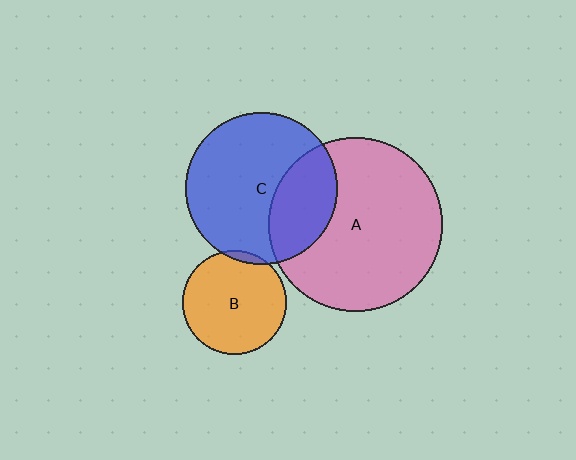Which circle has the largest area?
Circle A (pink).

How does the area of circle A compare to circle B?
Approximately 2.8 times.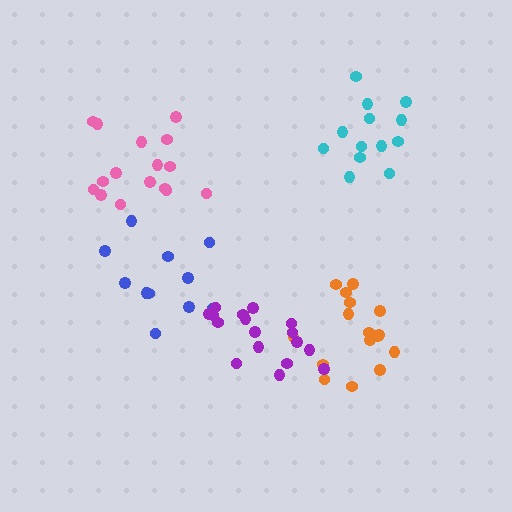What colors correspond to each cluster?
The clusters are colored: blue, orange, pink, cyan, purple.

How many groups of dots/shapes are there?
There are 5 groups.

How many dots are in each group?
Group 1: 11 dots, Group 2: 16 dots, Group 3: 16 dots, Group 4: 13 dots, Group 5: 17 dots (73 total).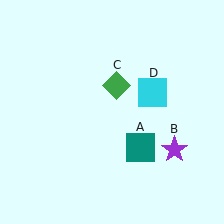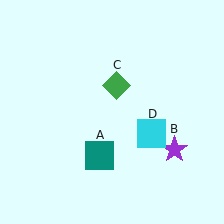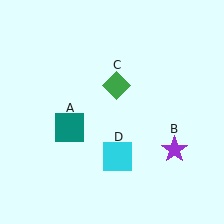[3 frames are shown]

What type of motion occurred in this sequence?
The teal square (object A), cyan square (object D) rotated clockwise around the center of the scene.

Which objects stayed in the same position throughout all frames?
Purple star (object B) and green diamond (object C) remained stationary.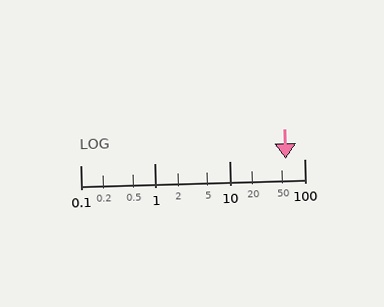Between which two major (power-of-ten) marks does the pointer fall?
The pointer is between 10 and 100.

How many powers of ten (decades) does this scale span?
The scale spans 3 decades, from 0.1 to 100.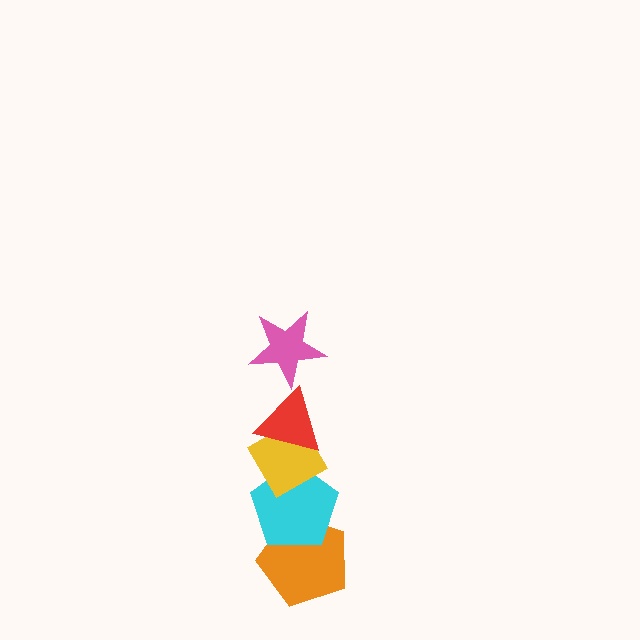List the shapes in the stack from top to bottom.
From top to bottom: the pink star, the red triangle, the yellow diamond, the cyan pentagon, the orange pentagon.